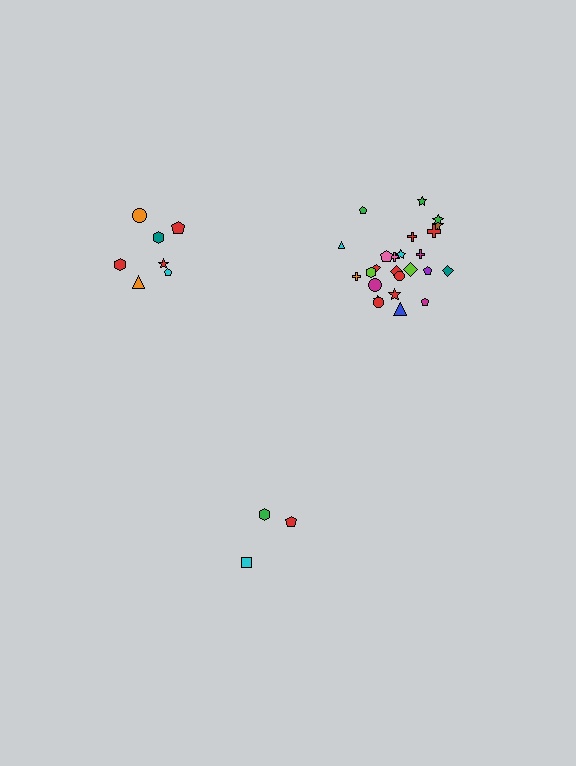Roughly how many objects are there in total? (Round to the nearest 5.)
Roughly 35 objects in total.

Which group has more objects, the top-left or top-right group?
The top-right group.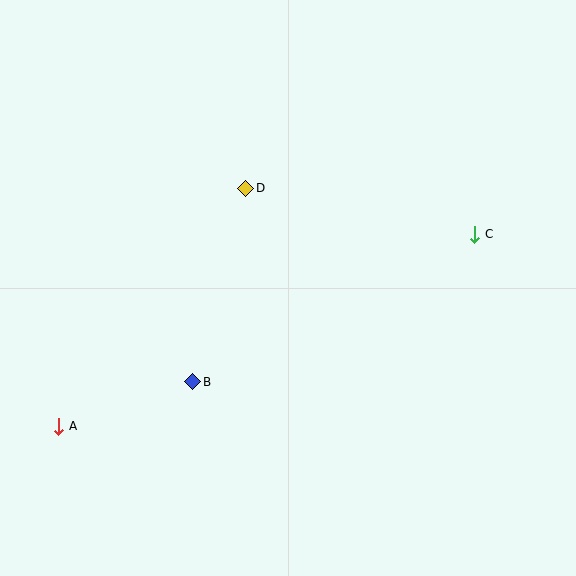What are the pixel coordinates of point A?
Point A is at (59, 426).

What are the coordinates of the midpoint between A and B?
The midpoint between A and B is at (126, 404).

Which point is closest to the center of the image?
Point D at (246, 188) is closest to the center.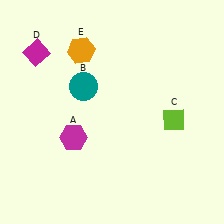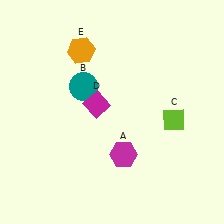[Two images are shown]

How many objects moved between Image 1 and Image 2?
2 objects moved between the two images.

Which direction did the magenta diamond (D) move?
The magenta diamond (D) moved right.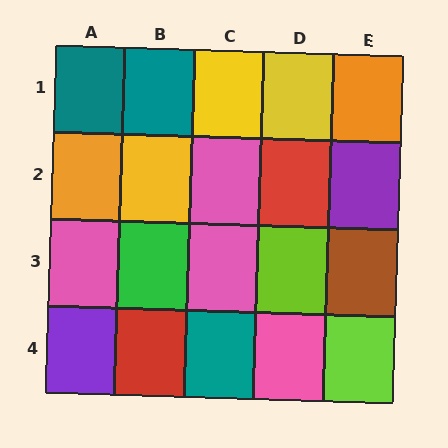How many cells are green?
1 cell is green.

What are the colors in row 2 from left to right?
Orange, yellow, pink, red, purple.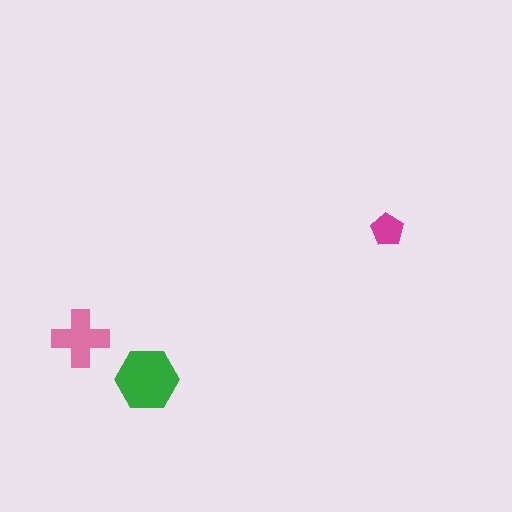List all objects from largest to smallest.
The green hexagon, the pink cross, the magenta pentagon.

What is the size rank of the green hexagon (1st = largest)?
1st.